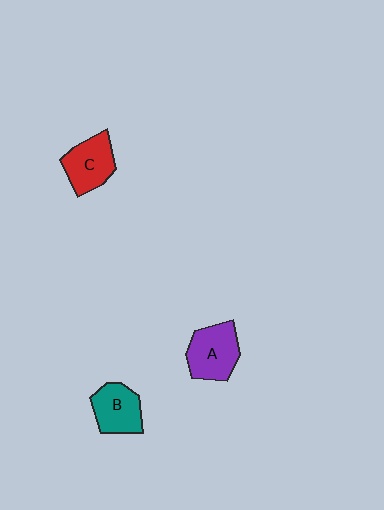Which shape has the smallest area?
Shape B (teal).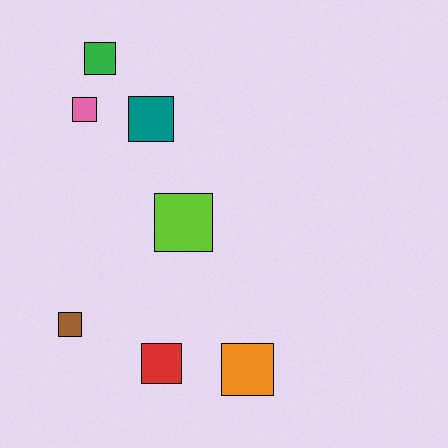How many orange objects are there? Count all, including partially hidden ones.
There is 1 orange object.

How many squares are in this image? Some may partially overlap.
There are 7 squares.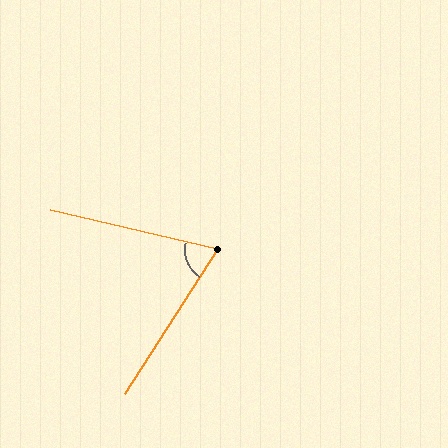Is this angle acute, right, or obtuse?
It is acute.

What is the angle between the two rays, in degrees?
Approximately 70 degrees.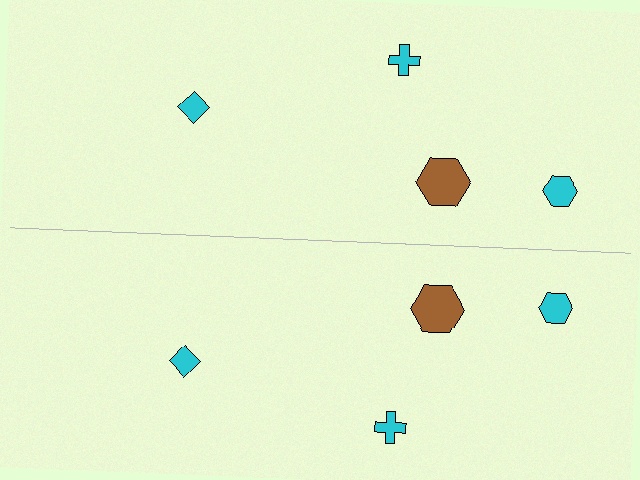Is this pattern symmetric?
Yes, this pattern has bilateral (reflection) symmetry.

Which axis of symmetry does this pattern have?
The pattern has a horizontal axis of symmetry running through the center of the image.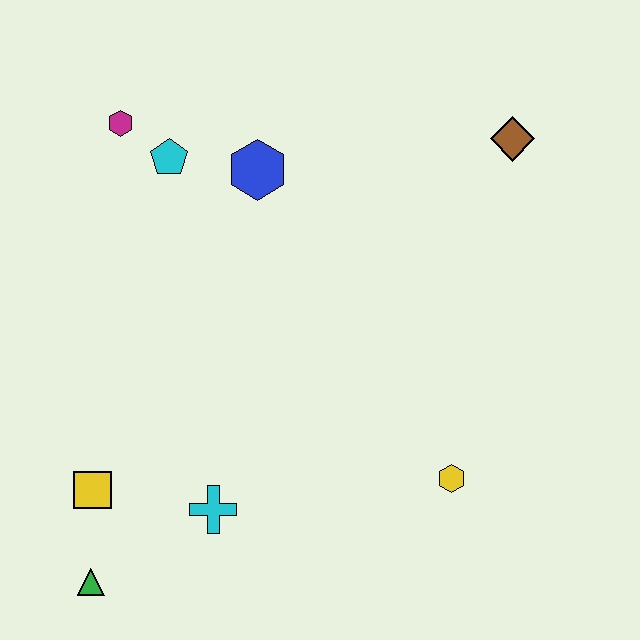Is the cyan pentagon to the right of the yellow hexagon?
No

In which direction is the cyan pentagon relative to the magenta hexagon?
The cyan pentagon is to the right of the magenta hexagon.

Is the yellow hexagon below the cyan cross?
No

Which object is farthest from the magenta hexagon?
The yellow hexagon is farthest from the magenta hexagon.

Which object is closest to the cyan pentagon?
The magenta hexagon is closest to the cyan pentagon.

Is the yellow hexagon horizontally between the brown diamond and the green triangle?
Yes